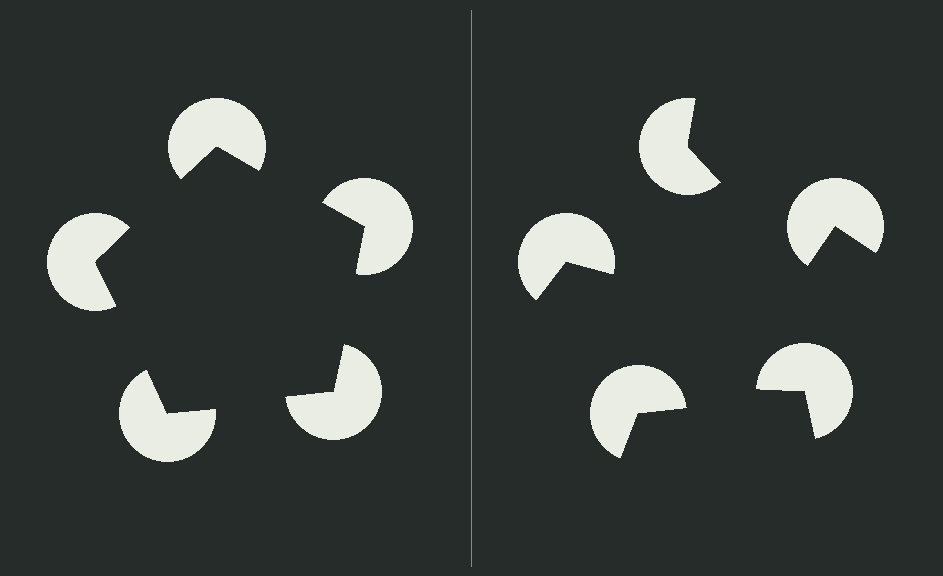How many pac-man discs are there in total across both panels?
10 — 5 on each side.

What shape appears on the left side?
An illusory pentagon.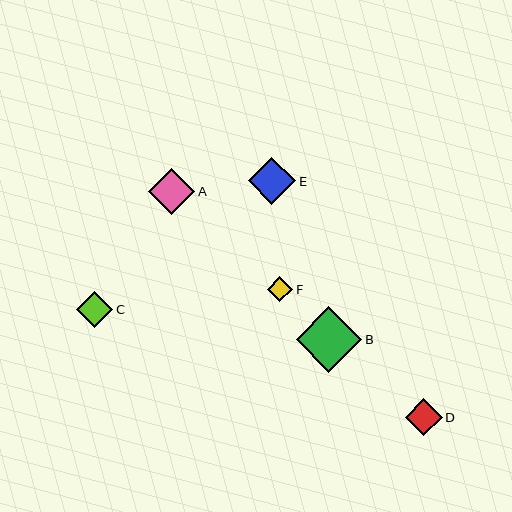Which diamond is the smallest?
Diamond F is the smallest with a size of approximately 25 pixels.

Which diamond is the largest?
Diamond B is the largest with a size of approximately 65 pixels.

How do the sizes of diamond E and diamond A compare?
Diamond E and diamond A are approximately the same size.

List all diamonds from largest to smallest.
From largest to smallest: B, E, A, D, C, F.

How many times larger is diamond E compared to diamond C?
Diamond E is approximately 1.3 times the size of diamond C.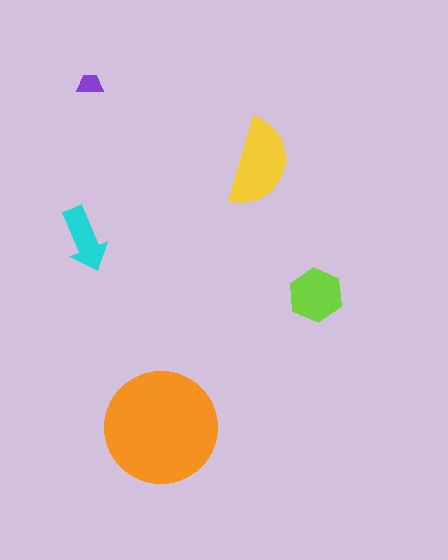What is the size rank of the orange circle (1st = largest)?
1st.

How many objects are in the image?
There are 5 objects in the image.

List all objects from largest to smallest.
The orange circle, the yellow semicircle, the lime hexagon, the cyan arrow, the purple trapezoid.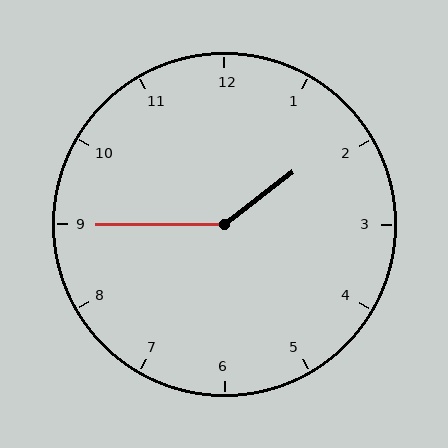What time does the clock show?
1:45.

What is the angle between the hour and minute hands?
Approximately 142 degrees.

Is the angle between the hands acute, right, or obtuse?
It is obtuse.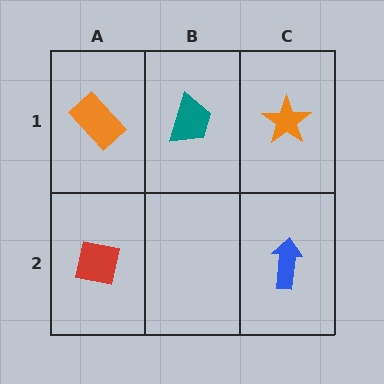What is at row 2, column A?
A red square.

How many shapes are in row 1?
3 shapes.